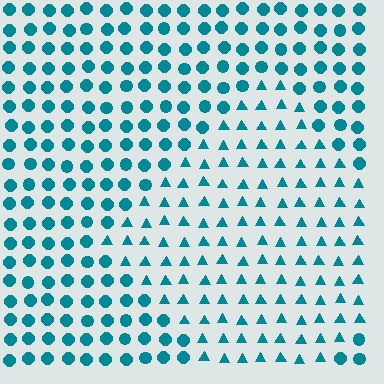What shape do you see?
I see a diamond.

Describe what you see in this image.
The image is filled with small teal elements arranged in a uniform grid. A diamond-shaped region contains triangles, while the surrounding area contains circles. The boundary is defined purely by the change in element shape.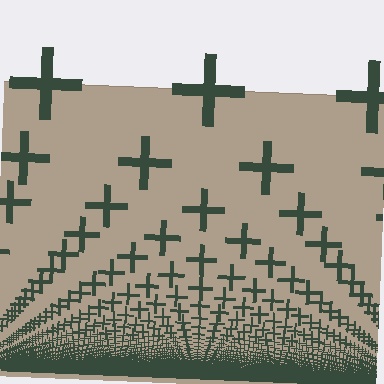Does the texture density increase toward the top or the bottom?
Density increases toward the bottom.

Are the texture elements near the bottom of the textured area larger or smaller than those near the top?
Smaller. The gradient is inverted — elements near the bottom are smaller and denser.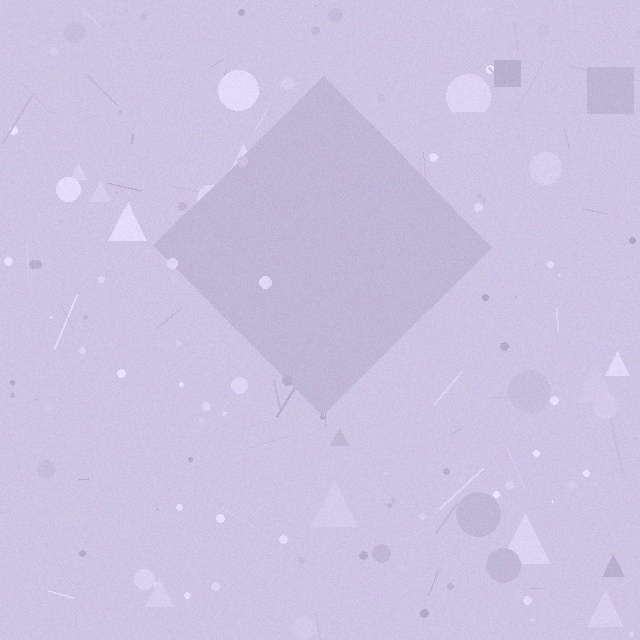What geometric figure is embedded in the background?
A diamond is embedded in the background.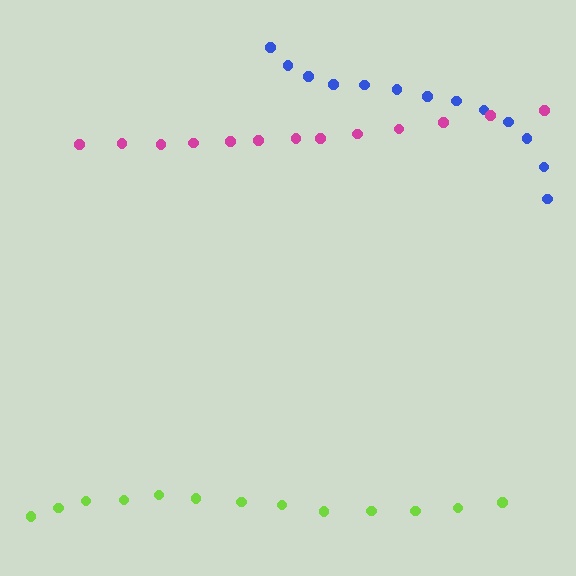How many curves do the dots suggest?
There are 3 distinct paths.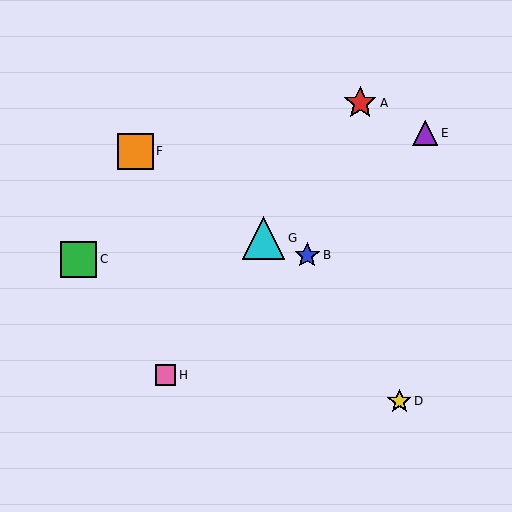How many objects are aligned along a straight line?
3 objects (A, G, H) are aligned along a straight line.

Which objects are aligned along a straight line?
Objects A, G, H are aligned along a straight line.